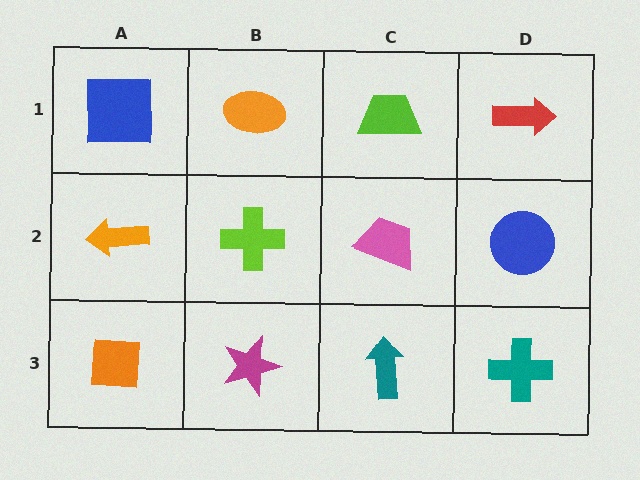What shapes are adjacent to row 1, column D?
A blue circle (row 2, column D), a lime trapezoid (row 1, column C).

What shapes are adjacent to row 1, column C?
A pink trapezoid (row 2, column C), an orange ellipse (row 1, column B), a red arrow (row 1, column D).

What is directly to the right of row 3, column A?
A magenta star.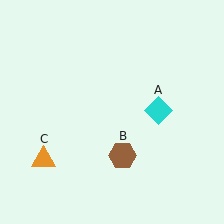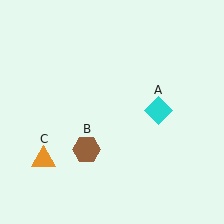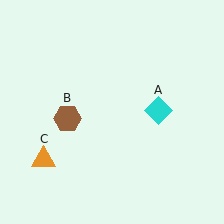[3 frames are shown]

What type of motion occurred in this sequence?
The brown hexagon (object B) rotated clockwise around the center of the scene.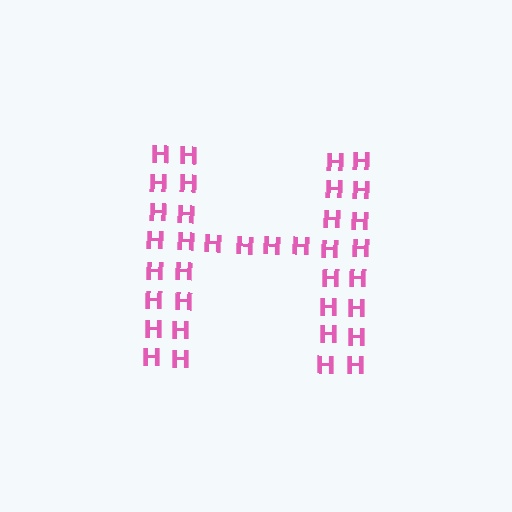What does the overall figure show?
The overall figure shows the letter H.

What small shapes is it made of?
It is made of small letter H's.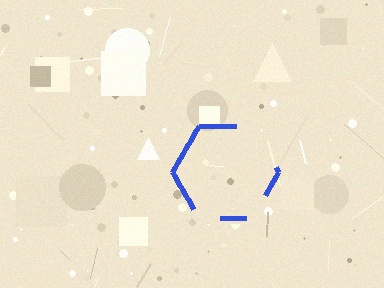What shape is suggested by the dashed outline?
The dashed outline suggests a hexagon.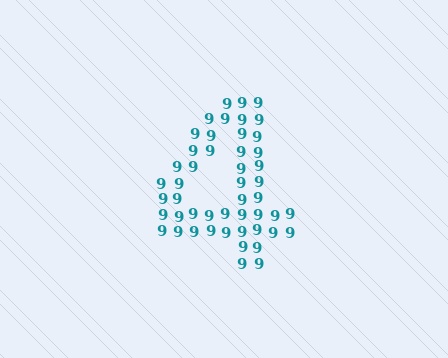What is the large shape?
The large shape is the digit 4.